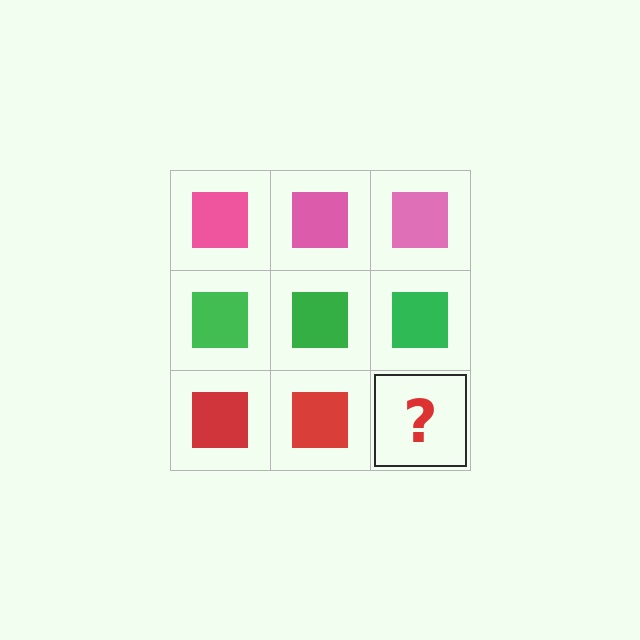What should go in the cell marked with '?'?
The missing cell should contain a red square.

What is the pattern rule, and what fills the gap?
The rule is that each row has a consistent color. The gap should be filled with a red square.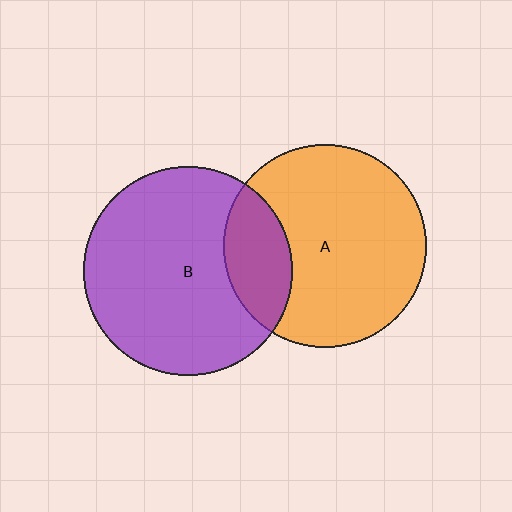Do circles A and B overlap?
Yes.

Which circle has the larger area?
Circle B (purple).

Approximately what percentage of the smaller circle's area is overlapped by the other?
Approximately 20%.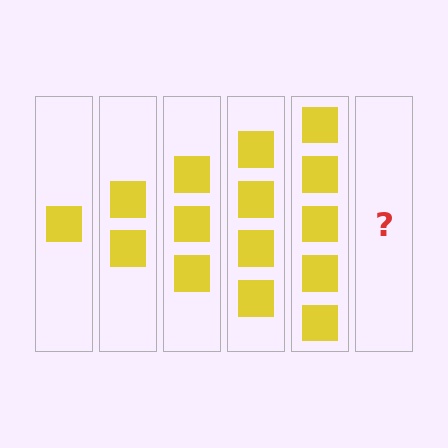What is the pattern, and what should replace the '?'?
The pattern is that each step adds one more square. The '?' should be 6 squares.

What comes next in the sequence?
The next element should be 6 squares.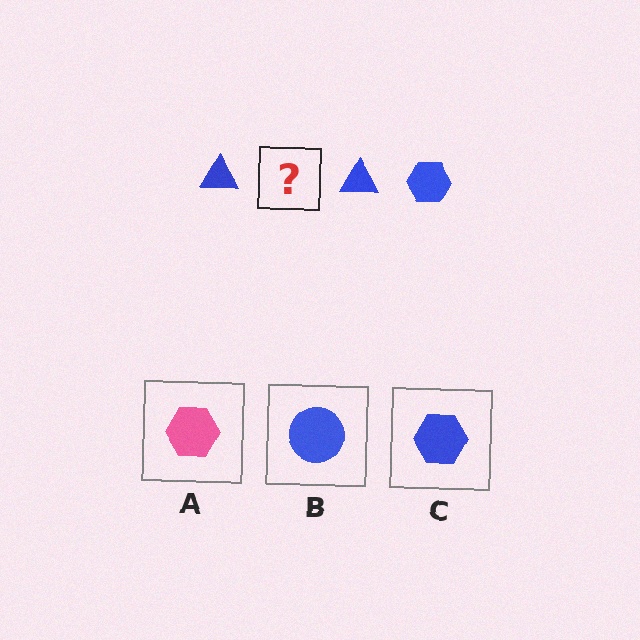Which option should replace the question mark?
Option C.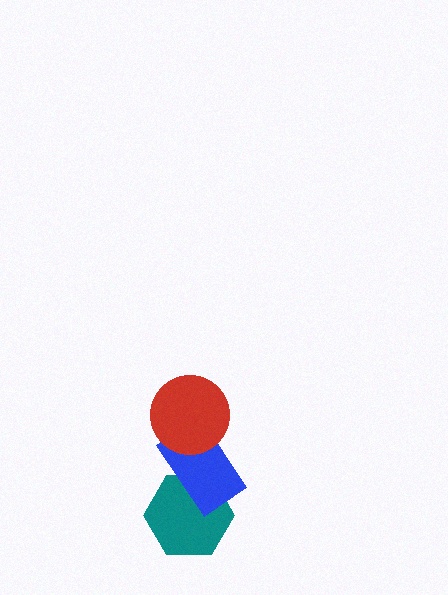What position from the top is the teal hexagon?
The teal hexagon is 3rd from the top.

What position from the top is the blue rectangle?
The blue rectangle is 2nd from the top.